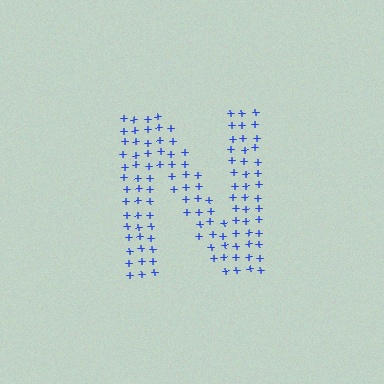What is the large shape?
The large shape is the letter N.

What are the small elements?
The small elements are plus signs.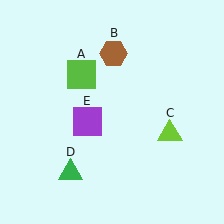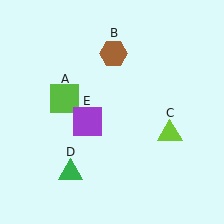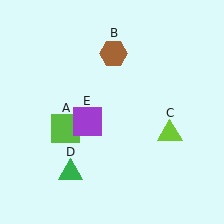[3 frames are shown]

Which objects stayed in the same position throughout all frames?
Brown hexagon (object B) and lime triangle (object C) and green triangle (object D) and purple square (object E) remained stationary.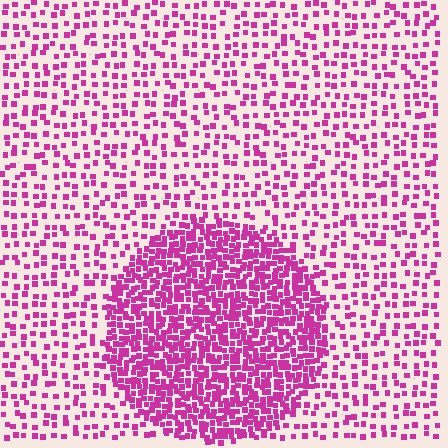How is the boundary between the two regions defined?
The boundary is defined by a change in element density (approximately 2.6x ratio). All elements are the same color, size, and shape.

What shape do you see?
I see a circle.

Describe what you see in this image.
The image contains small magenta elements arranged at two different densities. A circle-shaped region is visible where the elements are more densely packed than the surrounding area.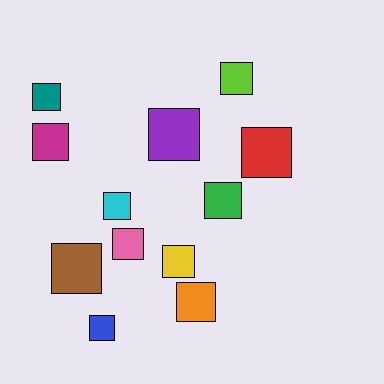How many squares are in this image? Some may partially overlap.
There are 12 squares.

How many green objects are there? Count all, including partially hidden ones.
There is 1 green object.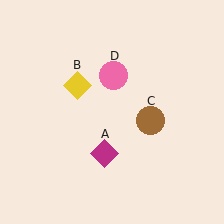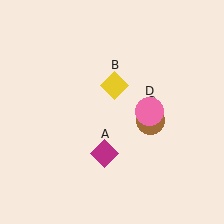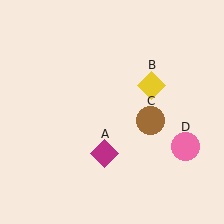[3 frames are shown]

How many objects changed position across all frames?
2 objects changed position: yellow diamond (object B), pink circle (object D).